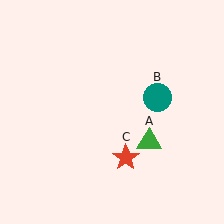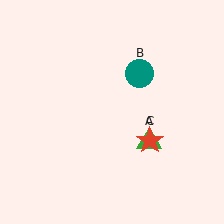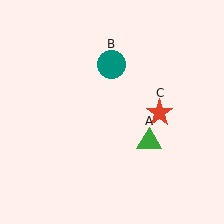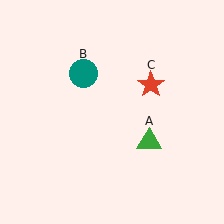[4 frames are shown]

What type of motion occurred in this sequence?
The teal circle (object B), red star (object C) rotated counterclockwise around the center of the scene.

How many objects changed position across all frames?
2 objects changed position: teal circle (object B), red star (object C).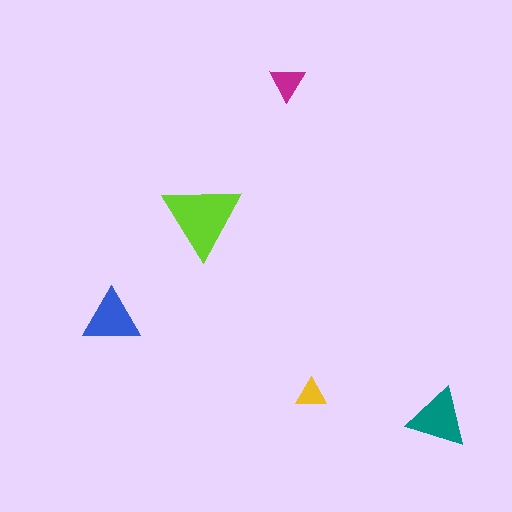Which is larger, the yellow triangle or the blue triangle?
The blue one.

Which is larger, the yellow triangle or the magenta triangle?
The magenta one.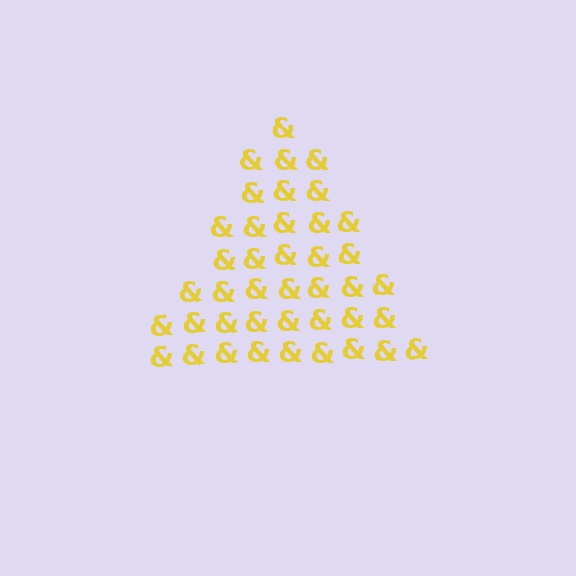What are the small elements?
The small elements are ampersands.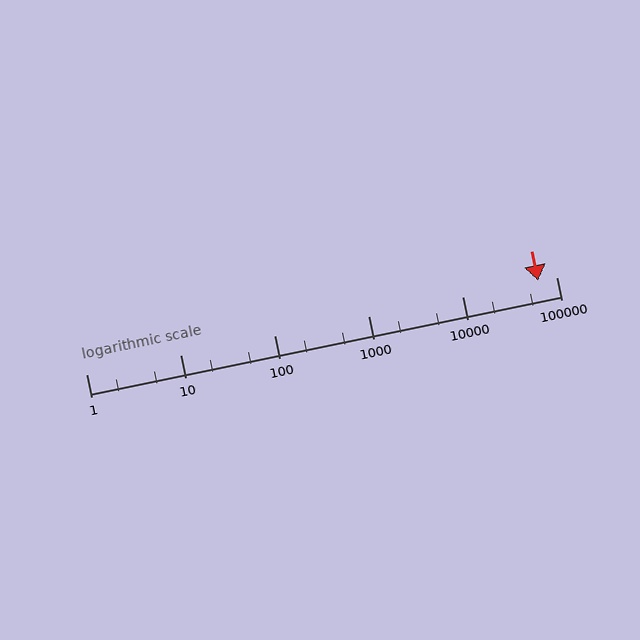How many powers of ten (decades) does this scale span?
The scale spans 5 decades, from 1 to 100000.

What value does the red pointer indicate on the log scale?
The pointer indicates approximately 64000.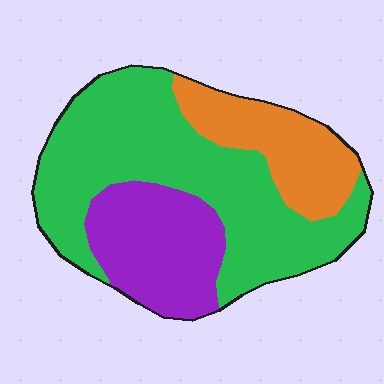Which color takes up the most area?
Green, at roughly 55%.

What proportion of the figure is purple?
Purple takes up between a sixth and a third of the figure.